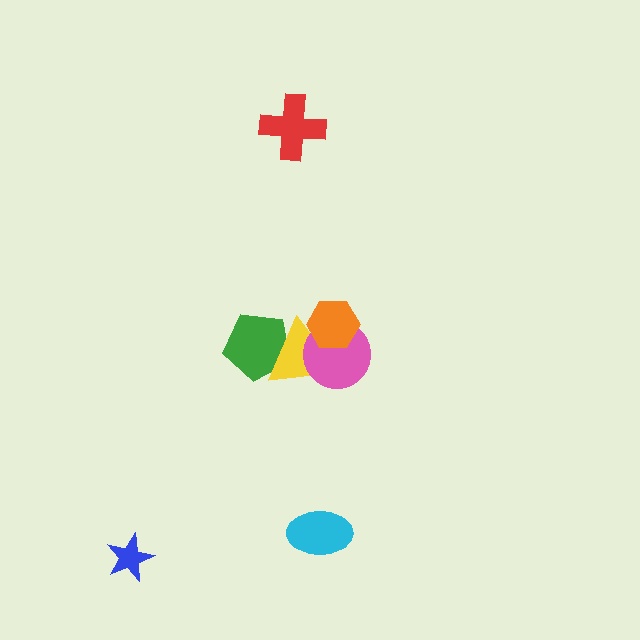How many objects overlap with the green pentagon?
1 object overlaps with the green pentagon.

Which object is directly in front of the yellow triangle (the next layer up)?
The pink circle is directly in front of the yellow triangle.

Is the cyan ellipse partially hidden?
No, no other shape covers it.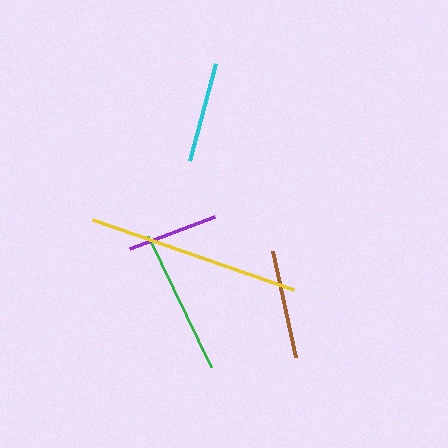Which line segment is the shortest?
The purple line is the shortest at approximately 90 pixels.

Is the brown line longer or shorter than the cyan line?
The brown line is longer than the cyan line.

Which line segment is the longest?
The yellow line is the longest at approximately 213 pixels.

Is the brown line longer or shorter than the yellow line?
The yellow line is longer than the brown line.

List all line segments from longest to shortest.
From longest to shortest: yellow, green, brown, cyan, purple.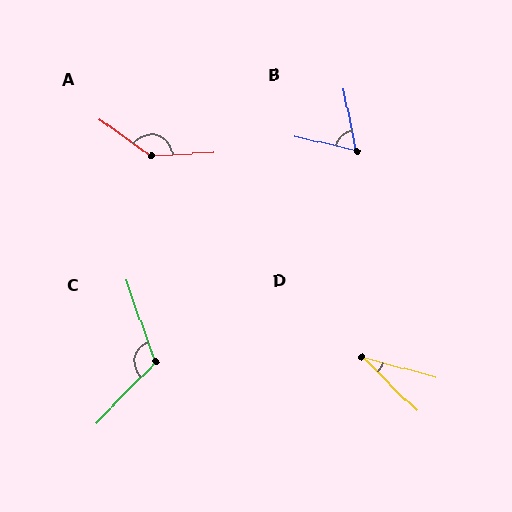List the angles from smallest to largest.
D (29°), B (65°), C (116°), A (141°).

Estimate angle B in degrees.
Approximately 65 degrees.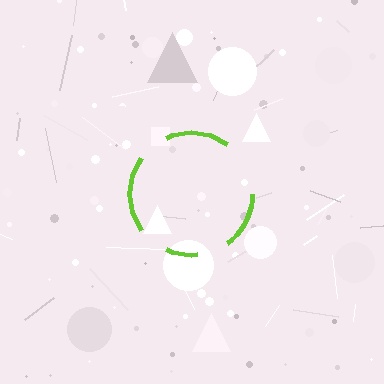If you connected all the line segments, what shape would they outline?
They would outline a circle.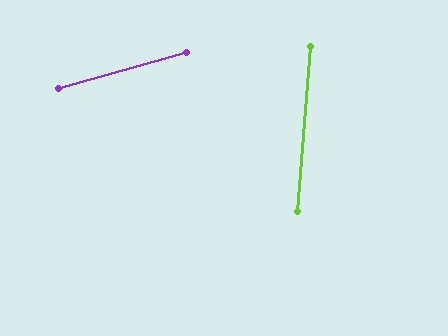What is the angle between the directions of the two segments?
Approximately 70 degrees.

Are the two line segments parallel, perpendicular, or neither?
Neither parallel nor perpendicular — they differ by about 70°.